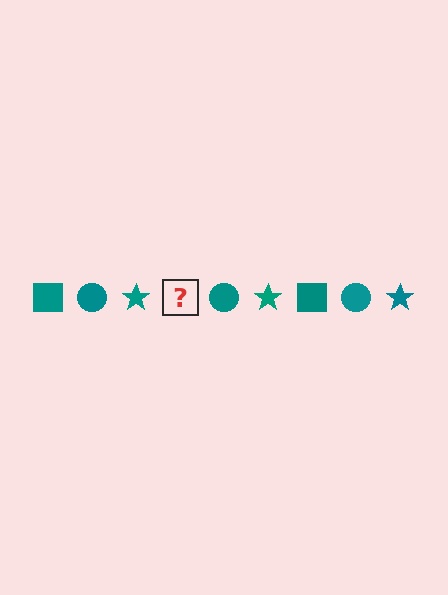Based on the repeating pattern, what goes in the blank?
The blank should be a teal square.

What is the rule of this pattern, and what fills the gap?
The rule is that the pattern cycles through square, circle, star shapes in teal. The gap should be filled with a teal square.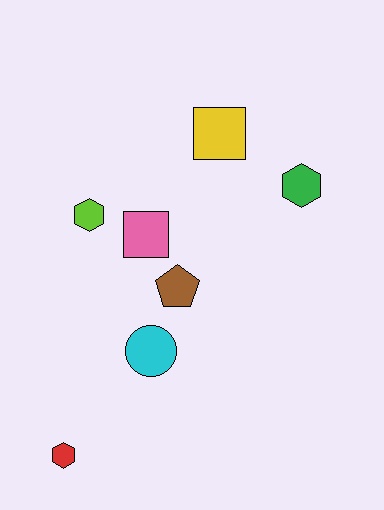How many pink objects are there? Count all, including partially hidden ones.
There is 1 pink object.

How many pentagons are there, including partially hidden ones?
There is 1 pentagon.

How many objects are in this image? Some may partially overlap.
There are 7 objects.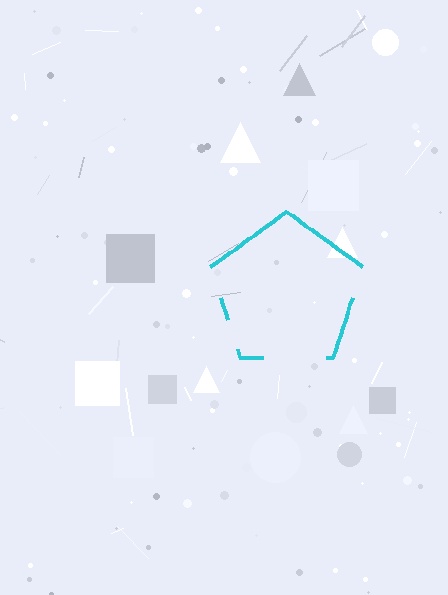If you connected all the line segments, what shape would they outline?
They would outline a pentagon.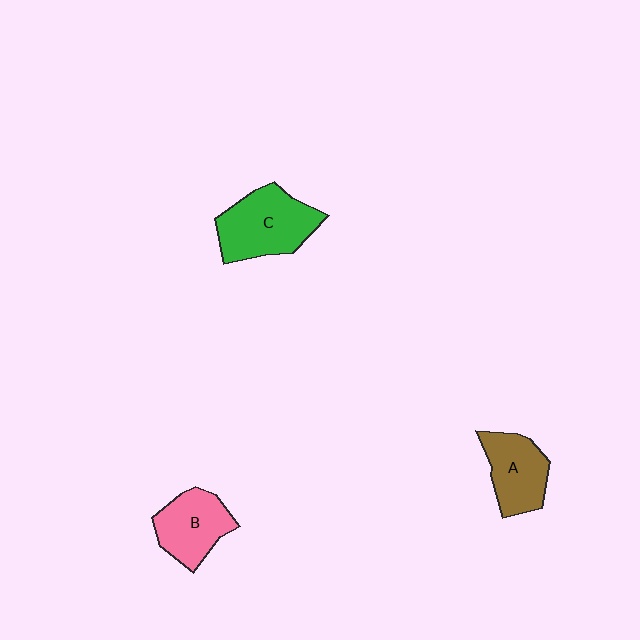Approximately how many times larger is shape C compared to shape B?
Approximately 1.3 times.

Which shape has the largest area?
Shape C (green).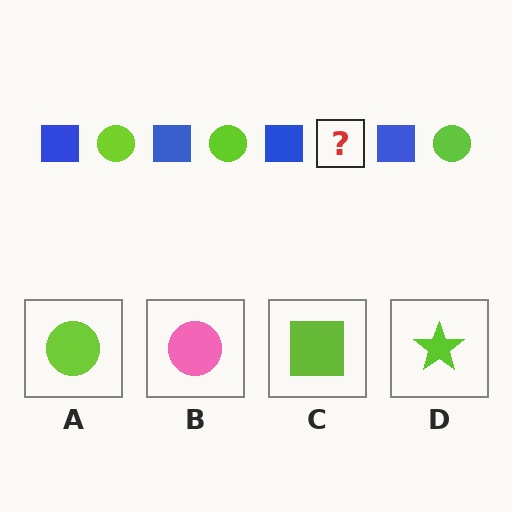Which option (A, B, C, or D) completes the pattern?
A.